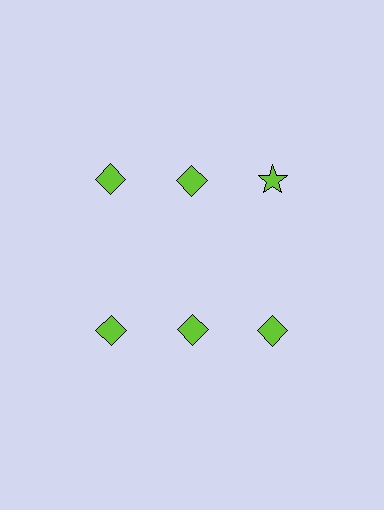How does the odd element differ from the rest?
It has a different shape: star instead of diamond.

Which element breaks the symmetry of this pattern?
The lime star in the top row, center column breaks the symmetry. All other shapes are lime diamonds.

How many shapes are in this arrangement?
There are 6 shapes arranged in a grid pattern.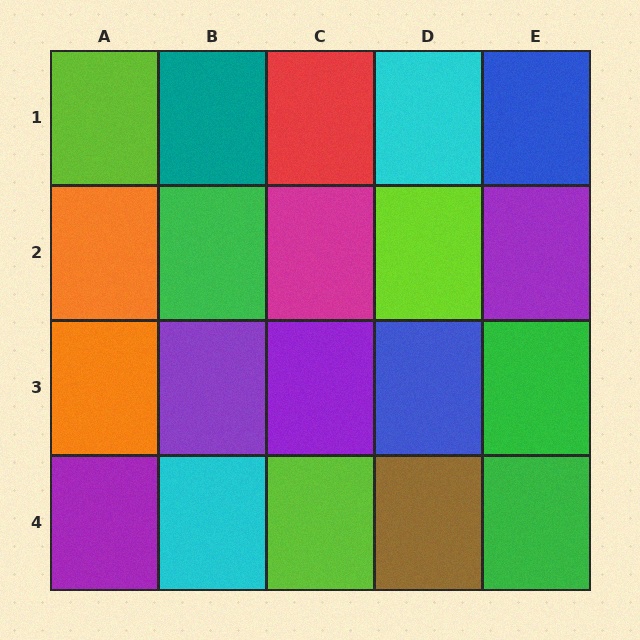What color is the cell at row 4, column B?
Cyan.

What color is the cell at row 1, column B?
Teal.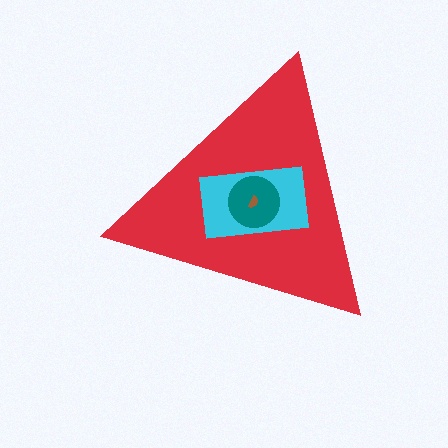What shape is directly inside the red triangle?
The cyan rectangle.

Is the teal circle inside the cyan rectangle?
Yes.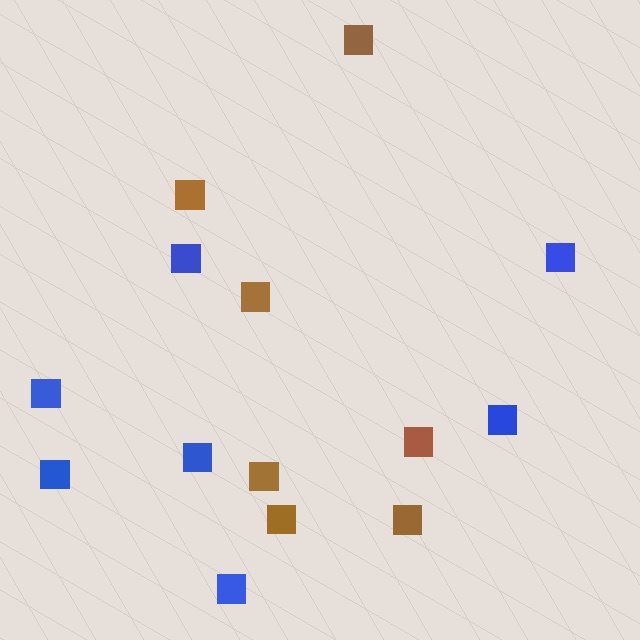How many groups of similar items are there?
There are 2 groups: one group of brown squares (7) and one group of blue squares (7).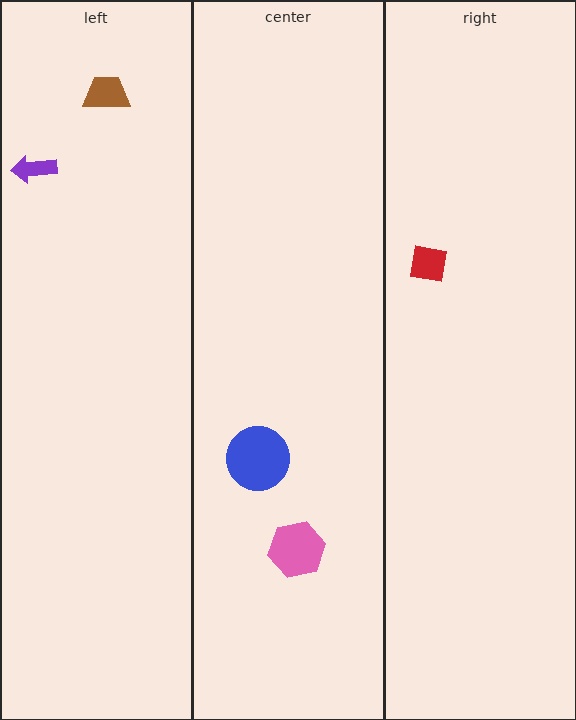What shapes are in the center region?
The blue circle, the pink hexagon.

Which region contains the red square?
The right region.